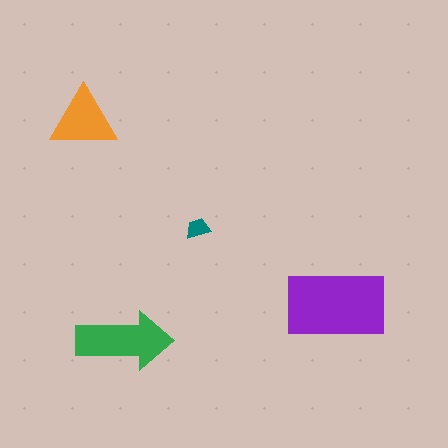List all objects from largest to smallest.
The purple rectangle, the green arrow, the orange triangle, the teal trapezoid.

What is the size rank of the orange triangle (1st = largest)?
3rd.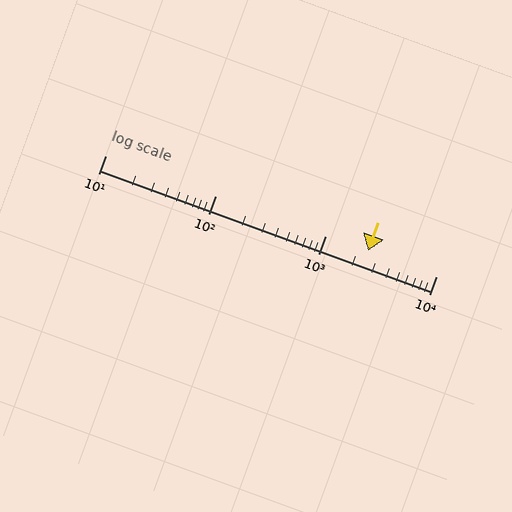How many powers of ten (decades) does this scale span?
The scale spans 3 decades, from 10 to 10000.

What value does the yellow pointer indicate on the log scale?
The pointer indicates approximately 2400.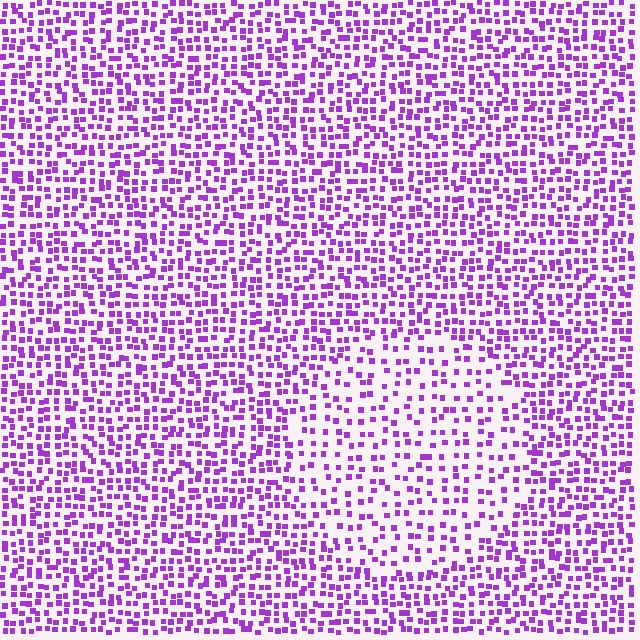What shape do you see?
I see a circle.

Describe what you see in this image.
The image contains small purple elements arranged at two different densities. A circle-shaped region is visible where the elements are less densely packed than the surrounding area.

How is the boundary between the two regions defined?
The boundary is defined by a change in element density (approximately 1.8x ratio). All elements are the same color, size, and shape.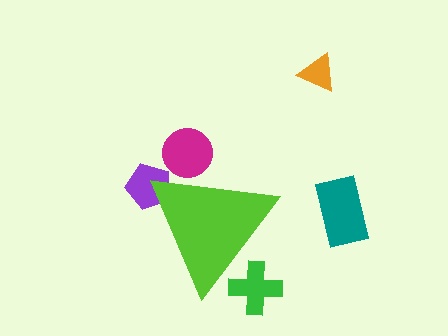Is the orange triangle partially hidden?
No, the orange triangle is fully visible.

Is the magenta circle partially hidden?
Yes, the magenta circle is partially hidden behind the lime triangle.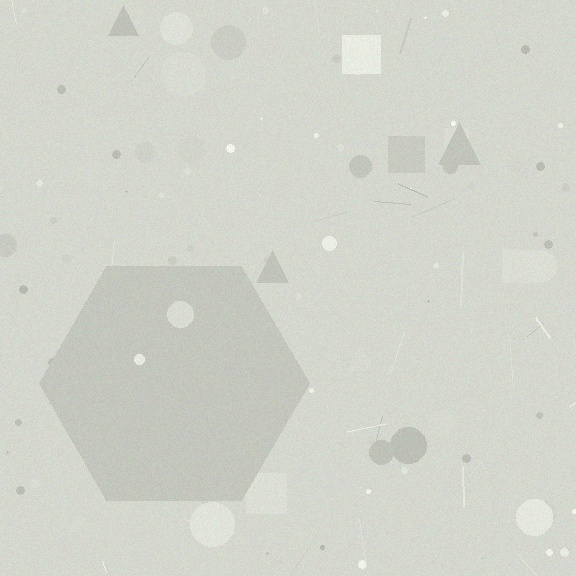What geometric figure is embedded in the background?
A hexagon is embedded in the background.